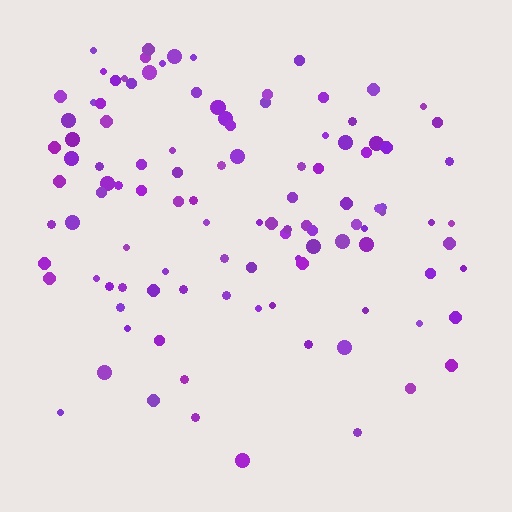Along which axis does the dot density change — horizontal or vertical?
Vertical.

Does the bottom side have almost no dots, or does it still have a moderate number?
Still a moderate number, just noticeably fewer than the top.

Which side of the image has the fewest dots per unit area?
The bottom.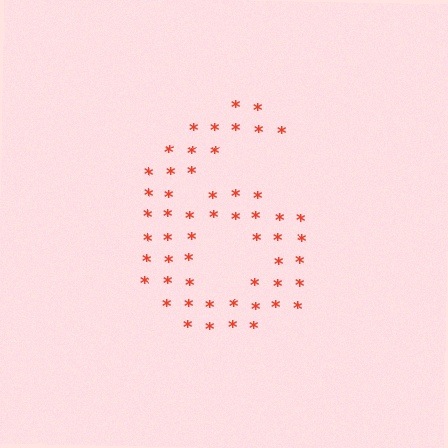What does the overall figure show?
The overall figure shows the digit 6.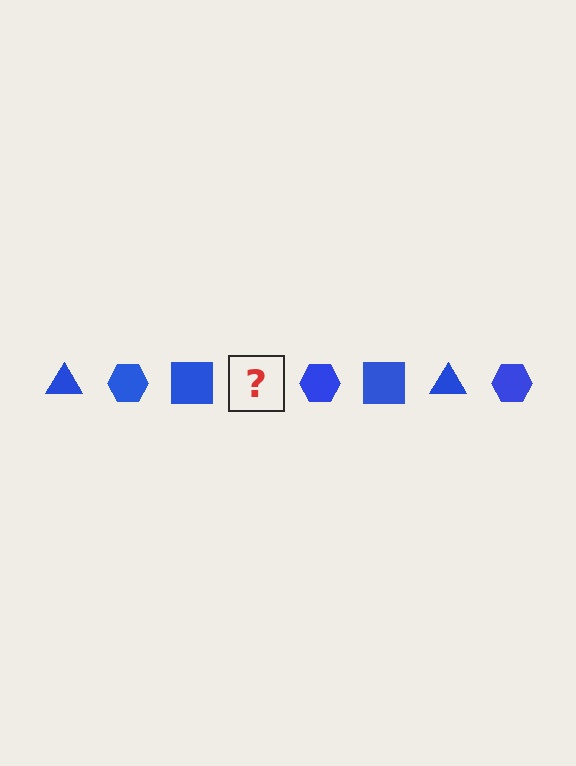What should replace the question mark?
The question mark should be replaced with a blue triangle.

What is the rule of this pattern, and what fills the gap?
The rule is that the pattern cycles through triangle, hexagon, square shapes in blue. The gap should be filled with a blue triangle.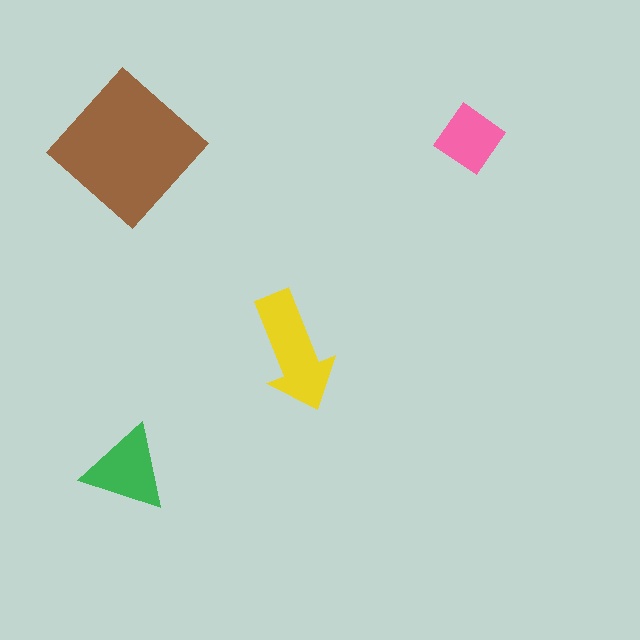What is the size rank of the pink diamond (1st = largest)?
4th.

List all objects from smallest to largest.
The pink diamond, the green triangle, the yellow arrow, the brown diamond.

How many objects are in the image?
There are 4 objects in the image.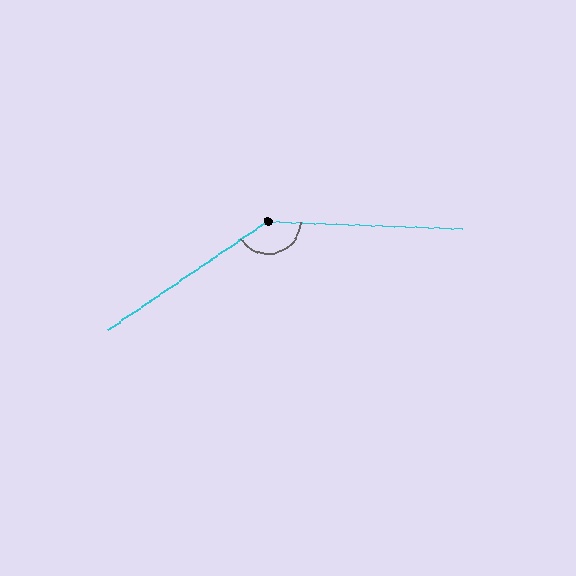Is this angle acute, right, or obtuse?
It is obtuse.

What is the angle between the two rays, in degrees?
Approximately 144 degrees.